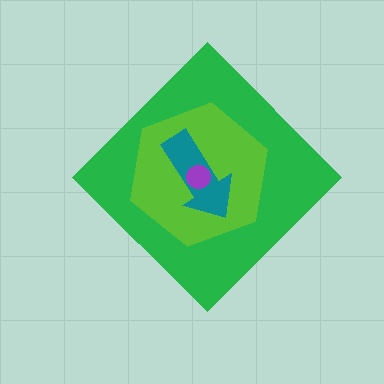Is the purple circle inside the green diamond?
Yes.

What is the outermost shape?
The green diamond.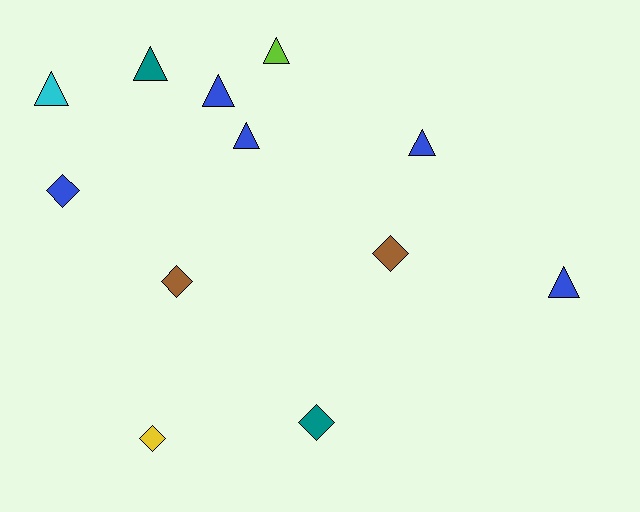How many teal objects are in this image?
There are 2 teal objects.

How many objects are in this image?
There are 12 objects.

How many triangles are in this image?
There are 7 triangles.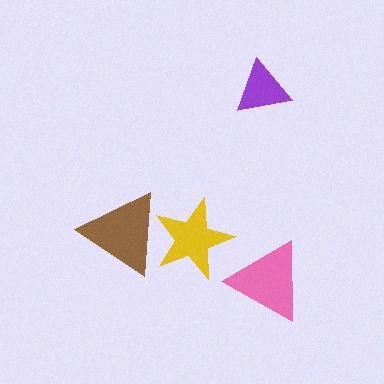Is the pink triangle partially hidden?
No, no other shape covers it.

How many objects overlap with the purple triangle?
0 objects overlap with the purple triangle.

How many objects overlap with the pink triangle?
0 objects overlap with the pink triangle.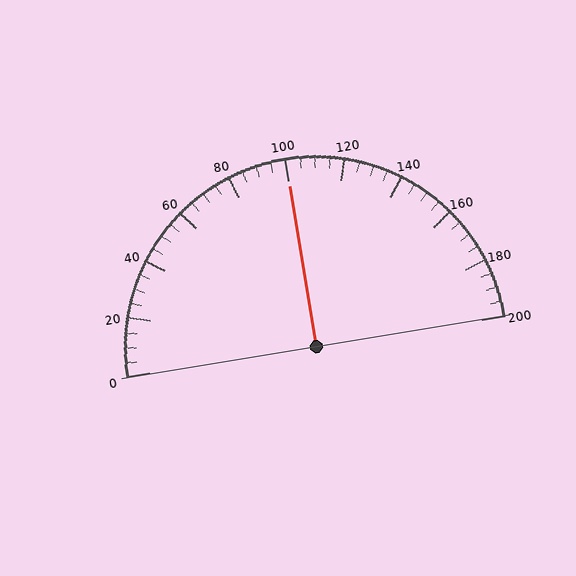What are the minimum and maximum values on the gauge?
The gauge ranges from 0 to 200.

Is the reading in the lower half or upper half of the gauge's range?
The reading is in the upper half of the range (0 to 200).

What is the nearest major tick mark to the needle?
The nearest major tick mark is 100.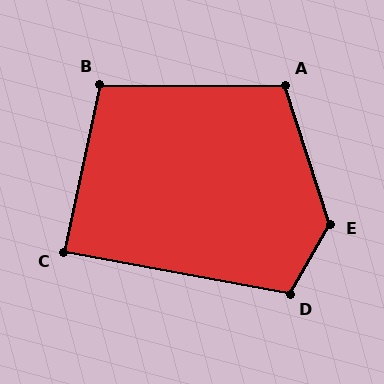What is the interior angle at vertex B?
Approximately 102 degrees (obtuse).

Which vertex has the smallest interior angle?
C, at approximately 88 degrees.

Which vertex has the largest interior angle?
E, at approximately 133 degrees.